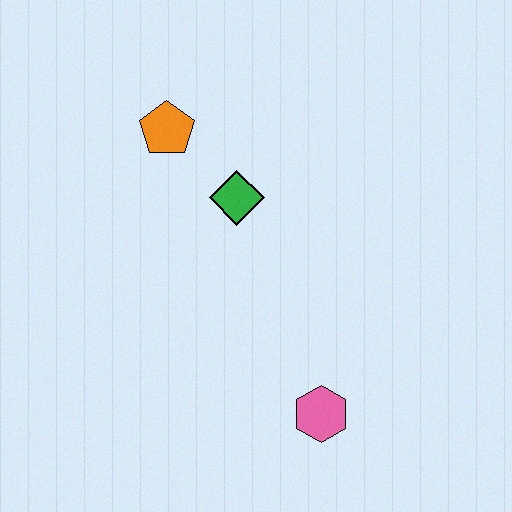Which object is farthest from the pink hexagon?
The orange pentagon is farthest from the pink hexagon.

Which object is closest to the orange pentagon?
The green diamond is closest to the orange pentagon.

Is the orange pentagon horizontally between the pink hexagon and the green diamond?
No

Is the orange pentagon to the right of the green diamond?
No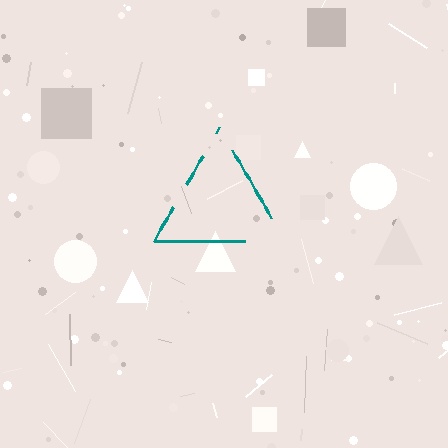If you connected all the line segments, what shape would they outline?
They would outline a triangle.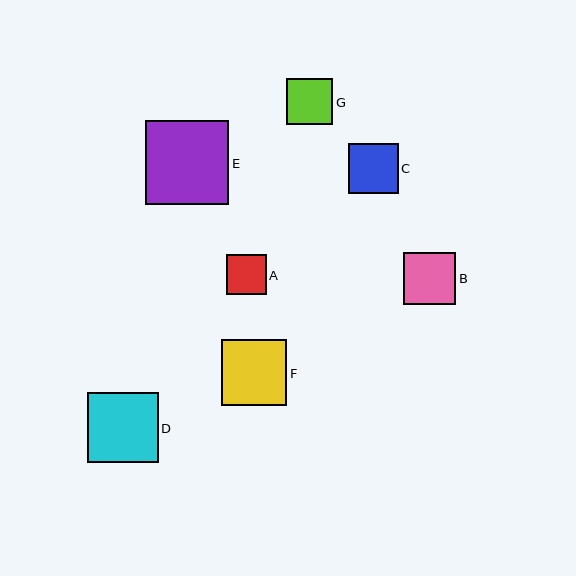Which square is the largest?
Square E is the largest with a size of approximately 84 pixels.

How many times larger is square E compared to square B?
Square E is approximately 1.6 times the size of square B.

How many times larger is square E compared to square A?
Square E is approximately 2.1 times the size of square A.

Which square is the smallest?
Square A is the smallest with a size of approximately 40 pixels.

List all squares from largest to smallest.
From largest to smallest: E, D, F, B, C, G, A.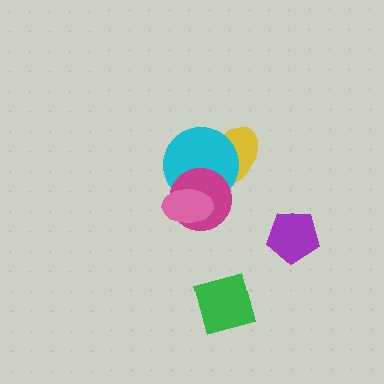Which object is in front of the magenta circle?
The pink ellipse is in front of the magenta circle.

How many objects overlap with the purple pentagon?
0 objects overlap with the purple pentagon.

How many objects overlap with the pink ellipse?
2 objects overlap with the pink ellipse.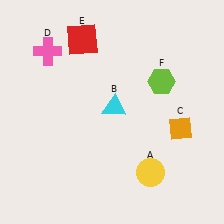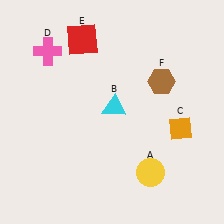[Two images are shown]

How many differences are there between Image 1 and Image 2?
There is 1 difference between the two images.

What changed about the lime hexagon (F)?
In Image 1, F is lime. In Image 2, it changed to brown.